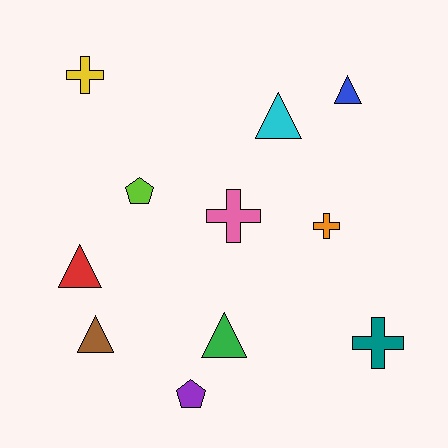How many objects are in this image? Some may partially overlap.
There are 11 objects.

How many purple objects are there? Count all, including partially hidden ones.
There is 1 purple object.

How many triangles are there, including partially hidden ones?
There are 5 triangles.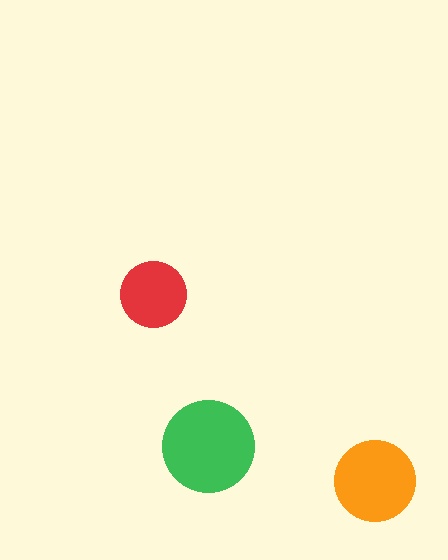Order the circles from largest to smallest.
the green one, the orange one, the red one.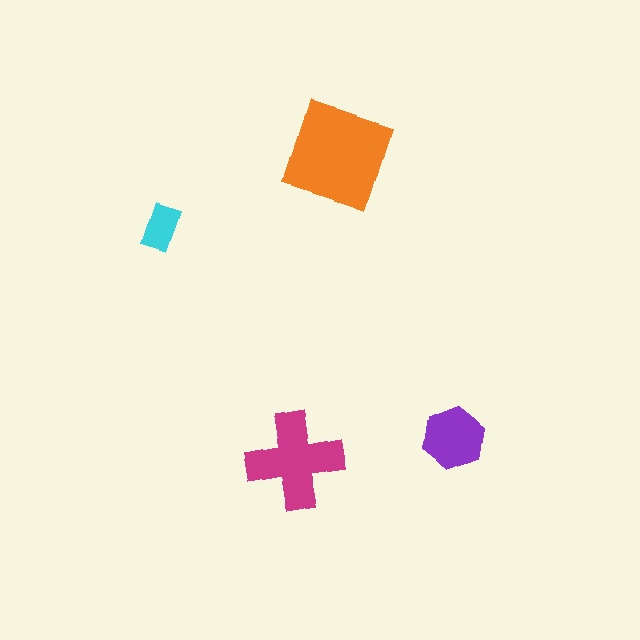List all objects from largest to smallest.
The orange square, the magenta cross, the purple hexagon, the cyan rectangle.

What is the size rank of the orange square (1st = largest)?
1st.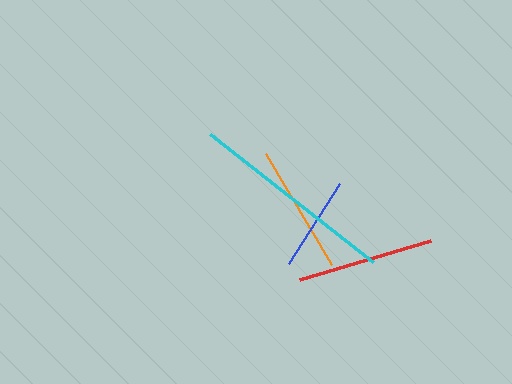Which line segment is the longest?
The cyan line is the longest at approximately 208 pixels.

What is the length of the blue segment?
The blue segment is approximately 95 pixels long.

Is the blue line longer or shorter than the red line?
The red line is longer than the blue line.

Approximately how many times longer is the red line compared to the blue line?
The red line is approximately 1.4 times the length of the blue line.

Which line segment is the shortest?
The blue line is the shortest at approximately 95 pixels.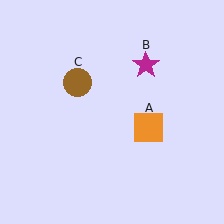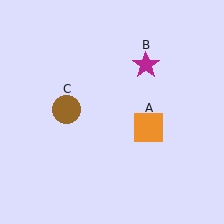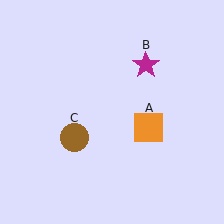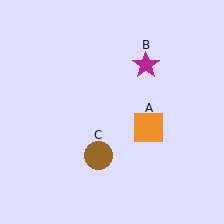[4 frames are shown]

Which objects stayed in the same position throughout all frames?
Orange square (object A) and magenta star (object B) remained stationary.